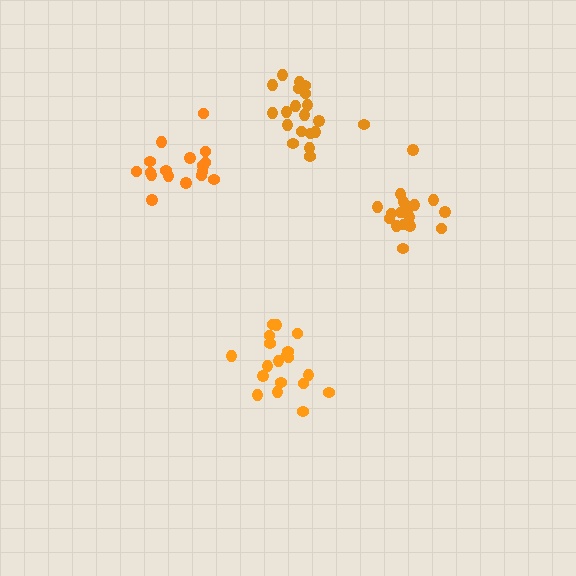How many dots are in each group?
Group 1: 17 dots, Group 2: 19 dots, Group 3: 18 dots, Group 4: 20 dots (74 total).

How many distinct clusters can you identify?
There are 4 distinct clusters.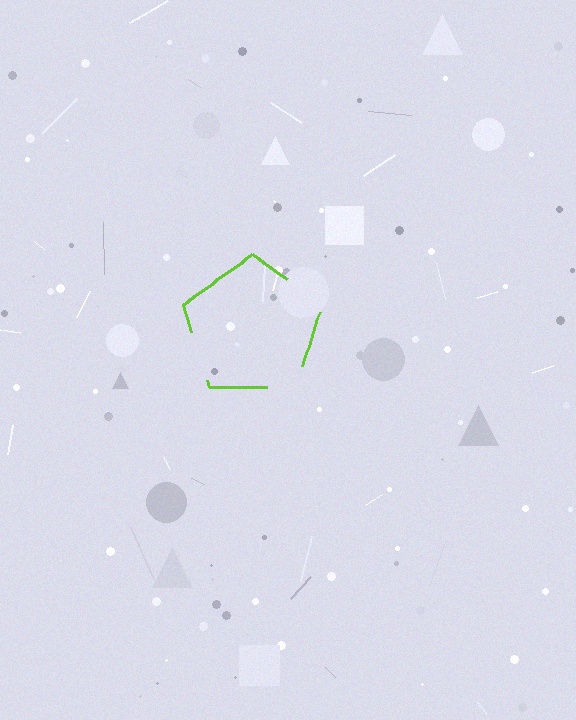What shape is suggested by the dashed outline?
The dashed outline suggests a pentagon.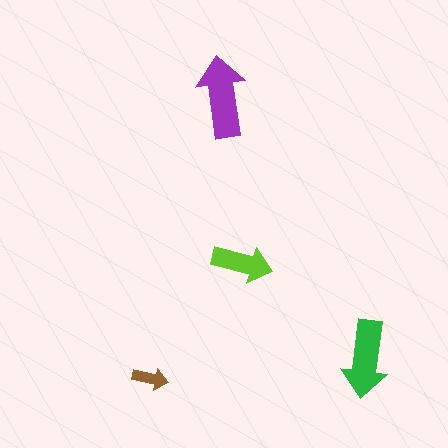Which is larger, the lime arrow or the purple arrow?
The purple one.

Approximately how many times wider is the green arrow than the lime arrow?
About 1.5 times wider.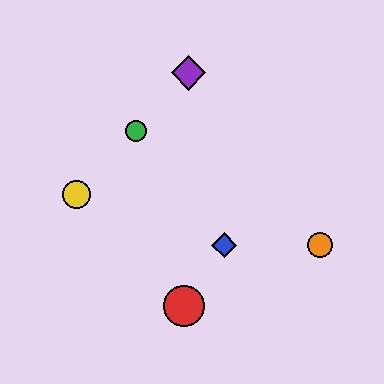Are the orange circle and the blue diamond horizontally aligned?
Yes, both are at y≈245.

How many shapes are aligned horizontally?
2 shapes (the blue diamond, the orange circle) are aligned horizontally.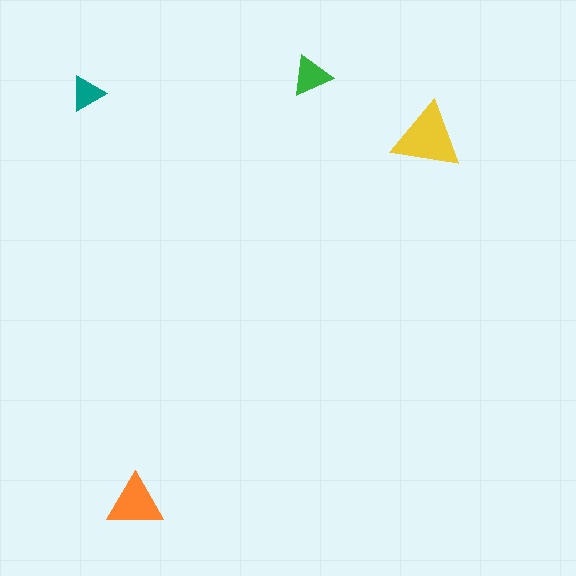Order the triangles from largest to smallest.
the yellow one, the orange one, the green one, the teal one.